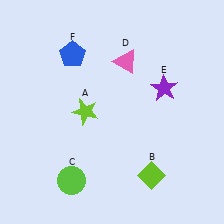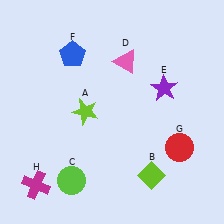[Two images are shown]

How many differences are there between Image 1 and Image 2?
There are 2 differences between the two images.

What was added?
A red circle (G), a magenta cross (H) were added in Image 2.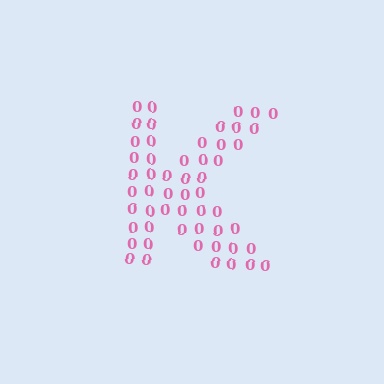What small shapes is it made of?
It is made of small digit 0's.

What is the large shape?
The large shape is the letter K.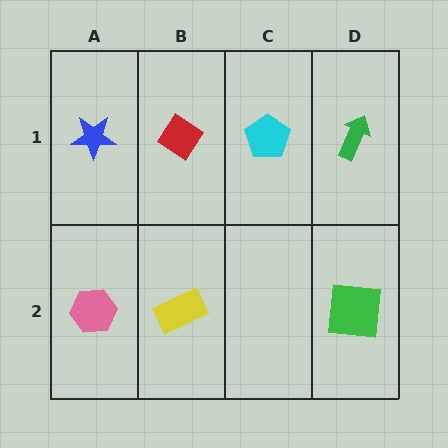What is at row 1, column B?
A red diamond.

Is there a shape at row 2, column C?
No, that cell is empty.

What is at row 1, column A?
A blue star.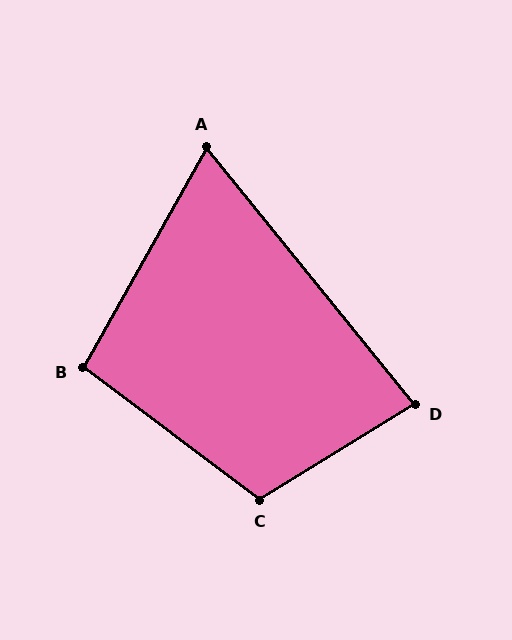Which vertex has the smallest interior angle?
A, at approximately 68 degrees.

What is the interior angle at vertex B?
Approximately 97 degrees (obtuse).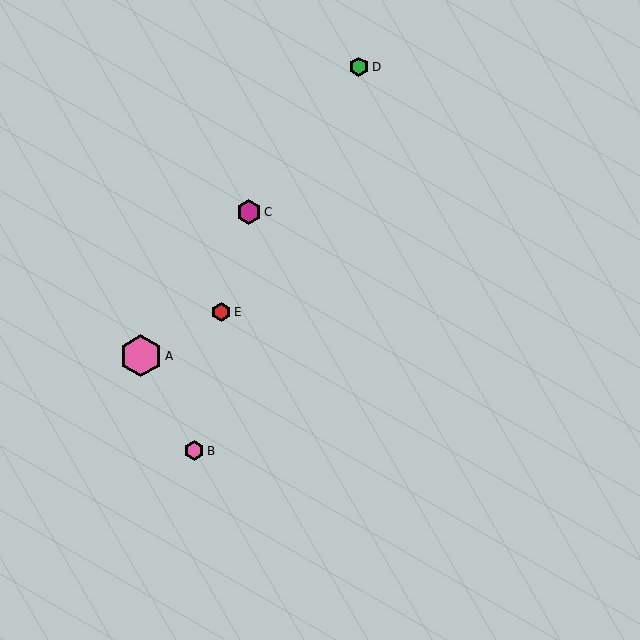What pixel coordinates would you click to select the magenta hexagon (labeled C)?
Click at (249, 212) to select the magenta hexagon C.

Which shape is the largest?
The pink hexagon (labeled A) is the largest.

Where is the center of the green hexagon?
The center of the green hexagon is at (359, 67).